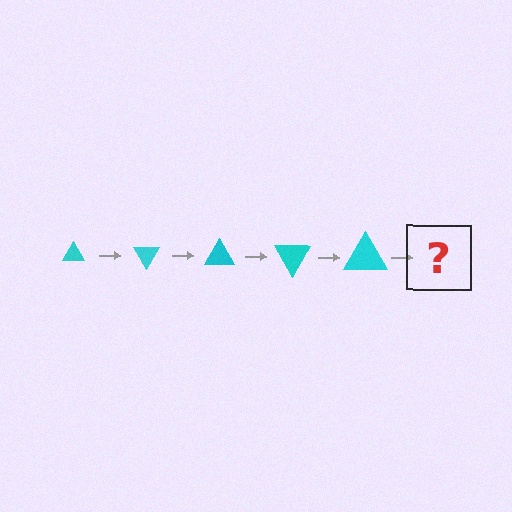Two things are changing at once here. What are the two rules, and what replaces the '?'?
The two rules are that the triangle grows larger each step and it rotates 60 degrees each step. The '?' should be a triangle, larger than the previous one and rotated 300 degrees from the start.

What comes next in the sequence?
The next element should be a triangle, larger than the previous one and rotated 300 degrees from the start.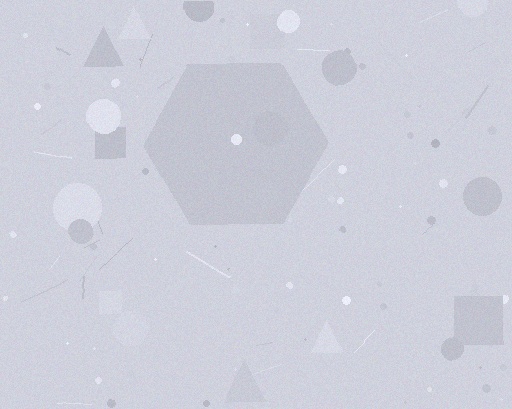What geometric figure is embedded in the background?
A hexagon is embedded in the background.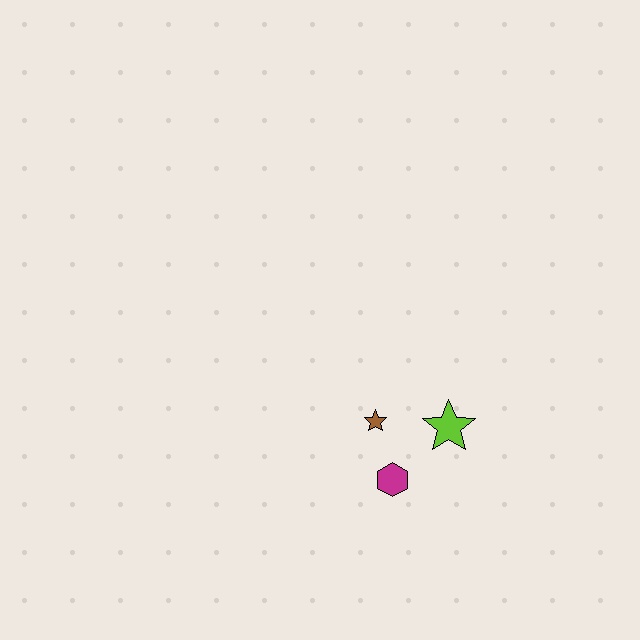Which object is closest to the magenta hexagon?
The brown star is closest to the magenta hexagon.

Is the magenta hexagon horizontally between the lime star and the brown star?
Yes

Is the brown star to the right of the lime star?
No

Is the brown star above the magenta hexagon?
Yes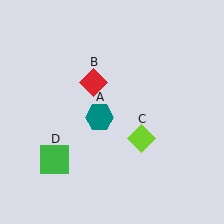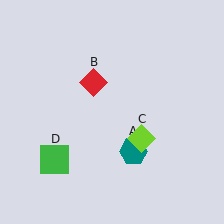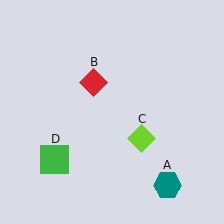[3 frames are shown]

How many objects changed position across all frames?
1 object changed position: teal hexagon (object A).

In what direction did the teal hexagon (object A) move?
The teal hexagon (object A) moved down and to the right.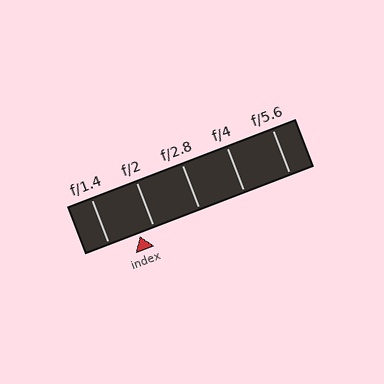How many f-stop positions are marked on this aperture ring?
There are 5 f-stop positions marked.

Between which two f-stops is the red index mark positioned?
The index mark is between f/1.4 and f/2.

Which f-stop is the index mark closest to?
The index mark is closest to f/2.